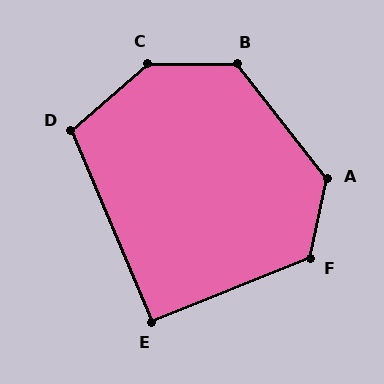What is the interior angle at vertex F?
Approximately 124 degrees (obtuse).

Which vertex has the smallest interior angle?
E, at approximately 91 degrees.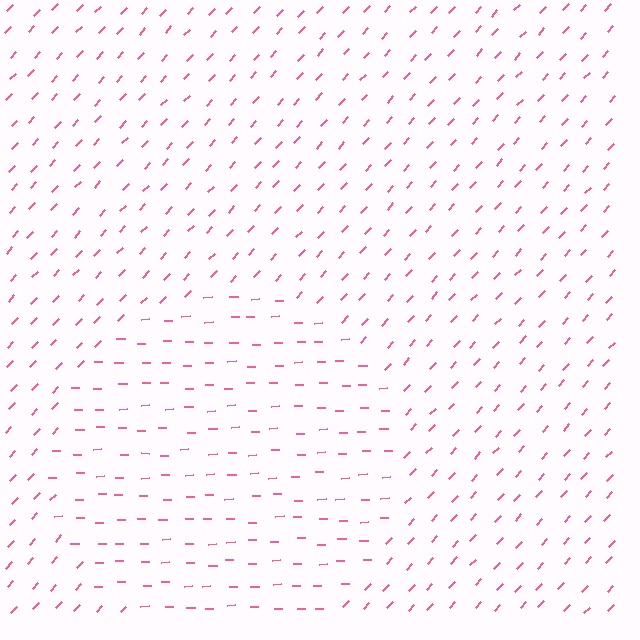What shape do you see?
I see a circle.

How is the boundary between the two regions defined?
The boundary is defined purely by a change in line orientation (approximately 45 degrees difference). All lines are the same color and thickness.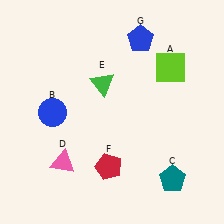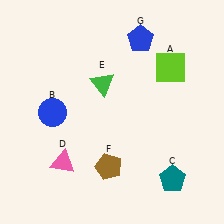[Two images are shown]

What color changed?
The pentagon (F) changed from red in Image 1 to brown in Image 2.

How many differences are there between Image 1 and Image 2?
There is 1 difference between the two images.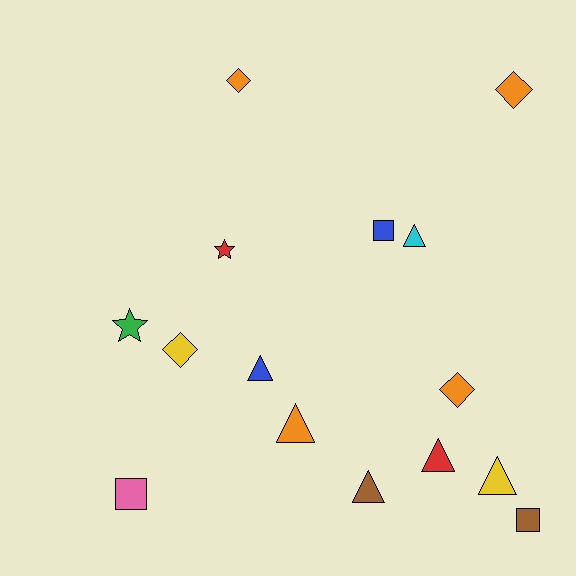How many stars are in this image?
There are 2 stars.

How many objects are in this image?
There are 15 objects.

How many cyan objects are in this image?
There is 1 cyan object.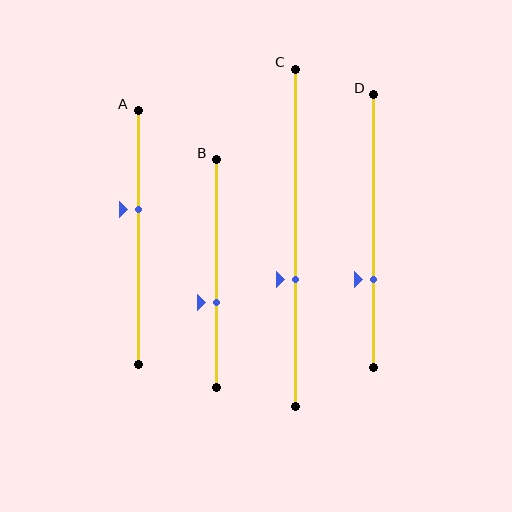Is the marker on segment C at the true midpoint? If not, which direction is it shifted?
No, the marker on segment C is shifted downward by about 12% of the segment length.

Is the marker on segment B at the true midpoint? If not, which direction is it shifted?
No, the marker on segment B is shifted downward by about 13% of the segment length.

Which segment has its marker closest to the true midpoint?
Segment A has its marker closest to the true midpoint.